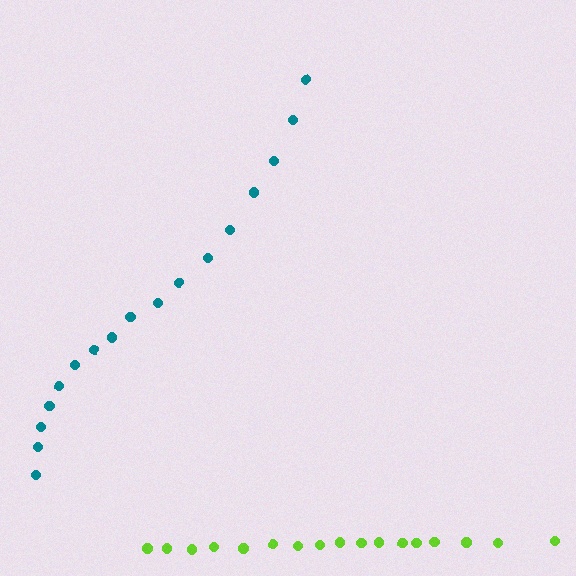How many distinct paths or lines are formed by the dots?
There are 2 distinct paths.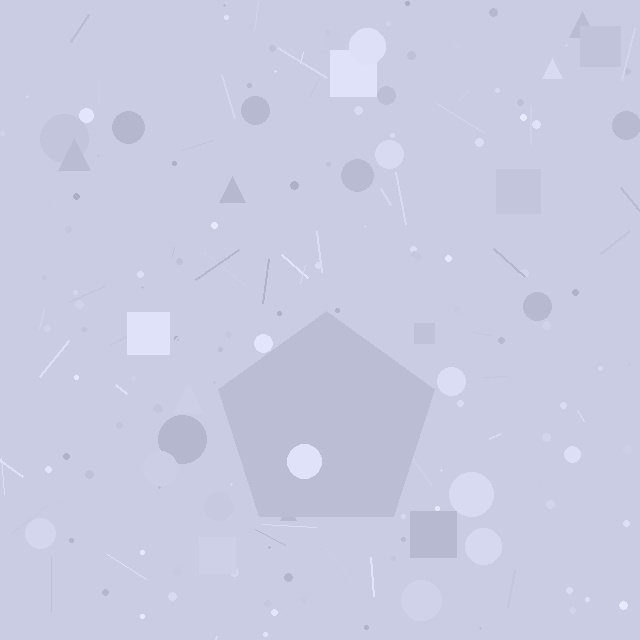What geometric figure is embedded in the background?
A pentagon is embedded in the background.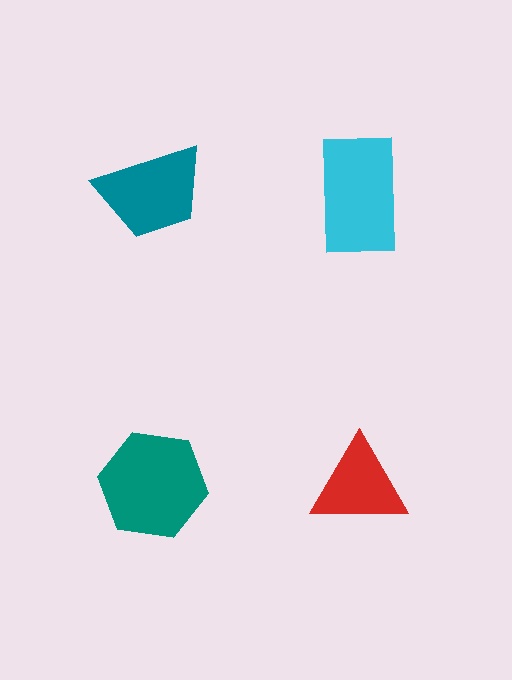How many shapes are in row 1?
2 shapes.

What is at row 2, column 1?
A teal hexagon.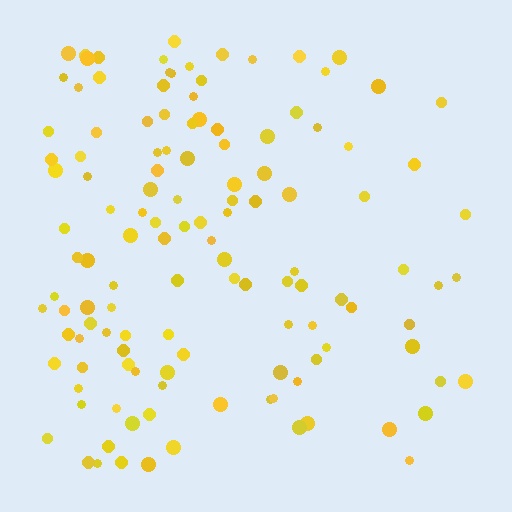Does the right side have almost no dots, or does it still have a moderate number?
Still a moderate number, just noticeably fewer than the left.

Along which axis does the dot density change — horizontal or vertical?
Horizontal.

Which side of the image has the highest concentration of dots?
The left.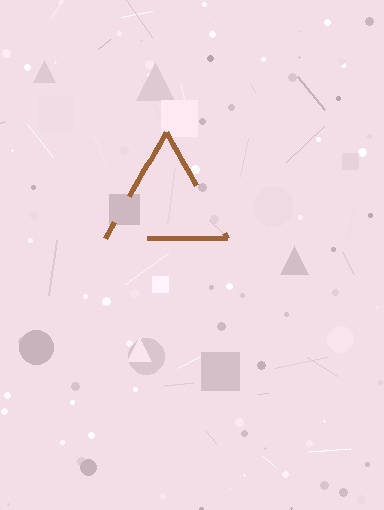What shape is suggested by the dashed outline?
The dashed outline suggests a triangle.